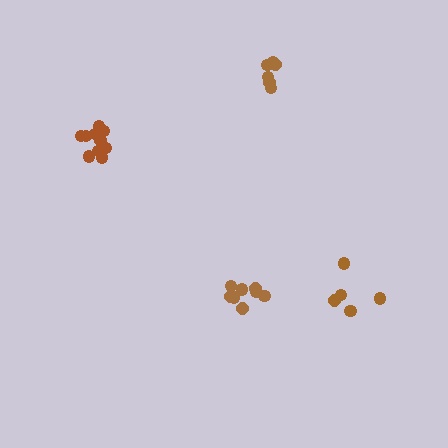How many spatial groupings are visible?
There are 4 spatial groupings.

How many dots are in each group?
Group 1: 7 dots, Group 2: 5 dots, Group 3: 8 dots, Group 4: 10 dots (30 total).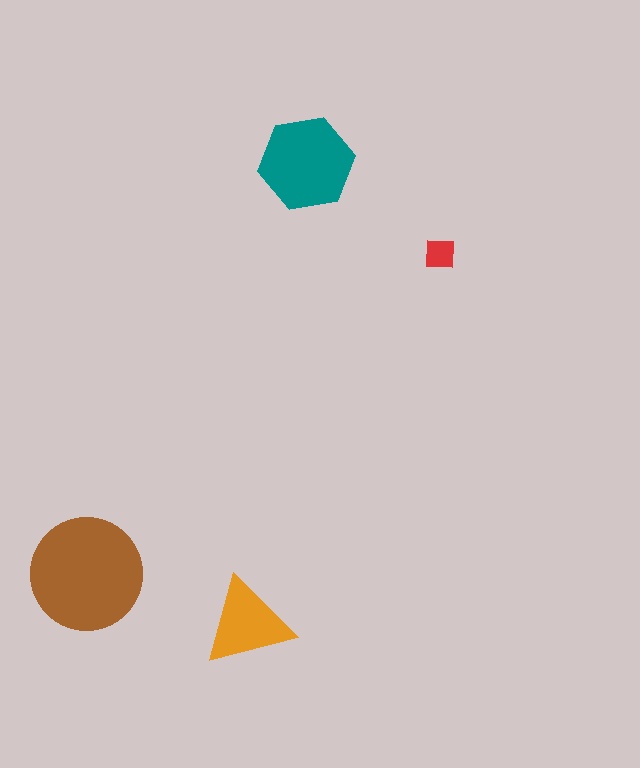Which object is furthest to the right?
The red square is rightmost.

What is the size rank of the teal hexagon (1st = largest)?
2nd.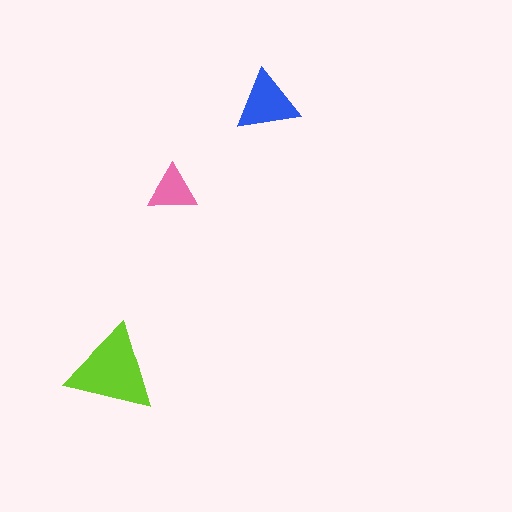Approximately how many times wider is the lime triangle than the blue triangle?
About 1.5 times wider.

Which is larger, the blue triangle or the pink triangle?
The blue one.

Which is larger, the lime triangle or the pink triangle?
The lime one.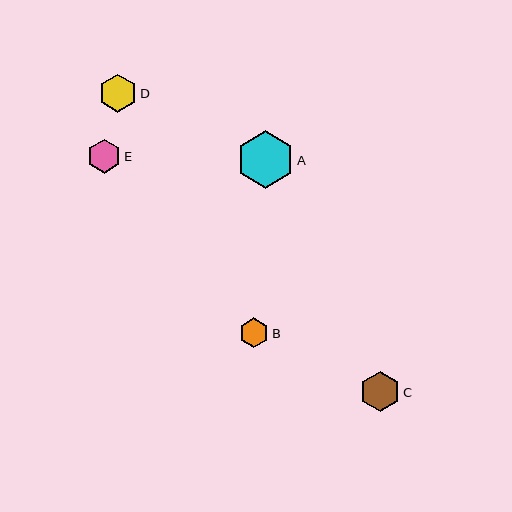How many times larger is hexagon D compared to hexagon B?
Hexagon D is approximately 1.3 times the size of hexagon B.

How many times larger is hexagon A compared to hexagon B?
Hexagon A is approximately 1.9 times the size of hexagon B.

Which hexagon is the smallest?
Hexagon B is the smallest with a size of approximately 30 pixels.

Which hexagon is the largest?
Hexagon A is the largest with a size of approximately 58 pixels.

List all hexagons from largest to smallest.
From largest to smallest: A, C, D, E, B.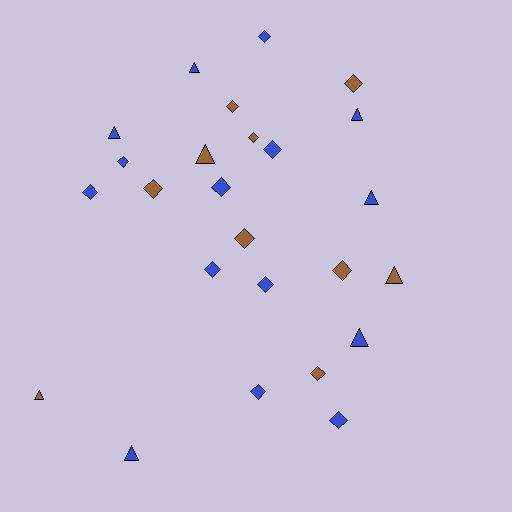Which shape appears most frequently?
Diamond, with 16 objects.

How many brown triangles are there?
There are 3 brown triangles.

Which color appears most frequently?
Blue, with 15 objects.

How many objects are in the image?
There are 25 objects.